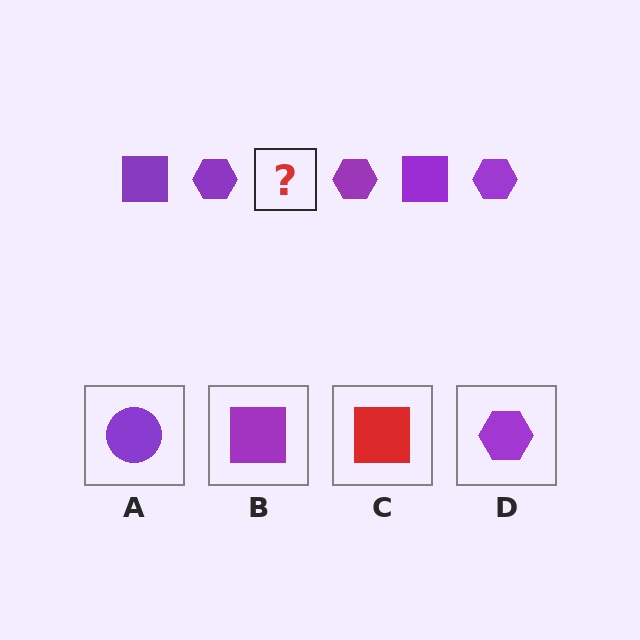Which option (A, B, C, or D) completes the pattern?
B.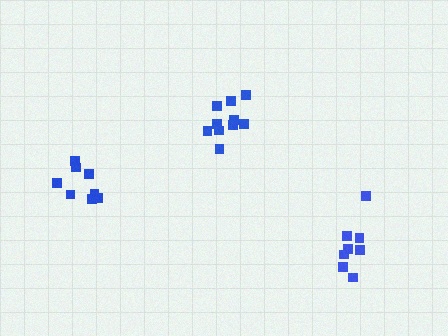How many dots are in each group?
Group 1: 8 dots, Group 2: 10 dots, Group 3: 8 dots (26 total).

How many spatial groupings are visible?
There are 3 spatial groupings.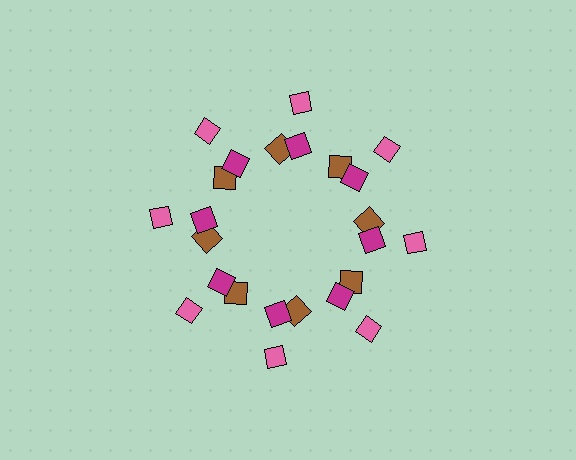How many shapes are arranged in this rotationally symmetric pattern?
There are 24 shapes, arranged in 8 groups of 3.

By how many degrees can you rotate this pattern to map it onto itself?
The pattern maps onto itself every 45 degrees of rotation.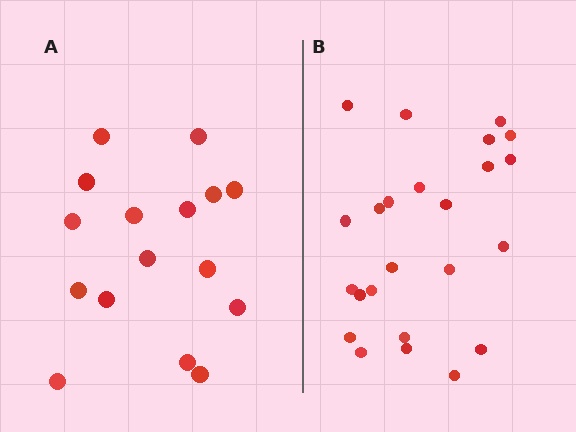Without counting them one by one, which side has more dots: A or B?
Region B (the right region) has more dots.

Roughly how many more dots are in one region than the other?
Region B has roughly 8 or so more dots than region A.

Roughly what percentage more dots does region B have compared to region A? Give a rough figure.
About 50% more.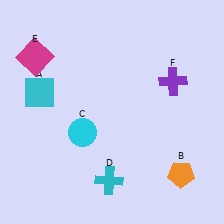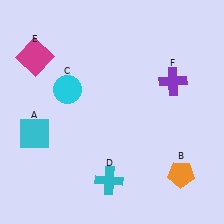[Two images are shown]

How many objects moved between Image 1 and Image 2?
2 objects moved between the two images.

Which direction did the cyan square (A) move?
The cyan square (A) moved down.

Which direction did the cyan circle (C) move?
The cyan circle (C) moved up.